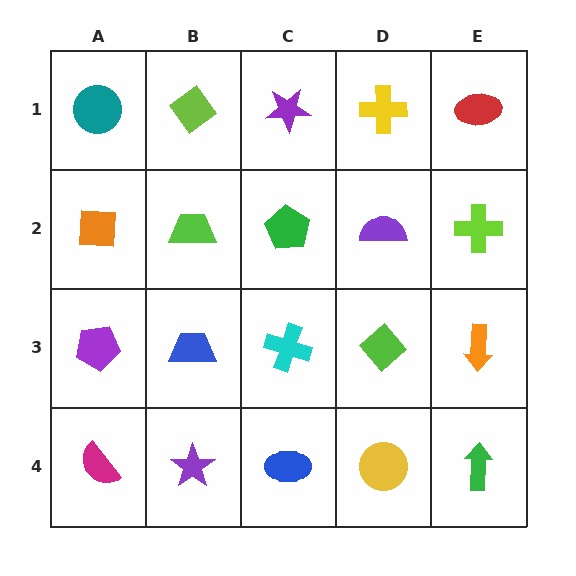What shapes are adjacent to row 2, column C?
A purple star (row 1, column C), a cyan cross (row 3, column C), a lime trapezoid (row 2, column B), a purple semicircle (row 2, column D).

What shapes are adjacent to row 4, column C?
A cyan cross (row 3, column C), a purple star (row 4, column B), a yellow circle (row 4, column D).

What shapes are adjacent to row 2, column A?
A teal circle (row 1, column A), a purple pentagon (row 3, column A), a lime trapezoid (row 2, column B).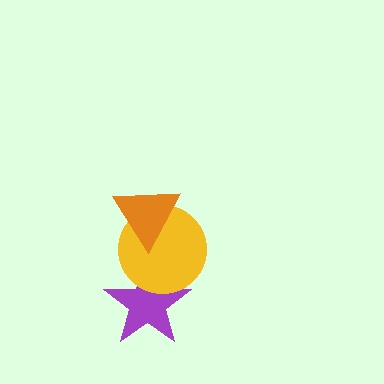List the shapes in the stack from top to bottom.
From top to bottom: the orange triangle, the yellow circle, the purple star.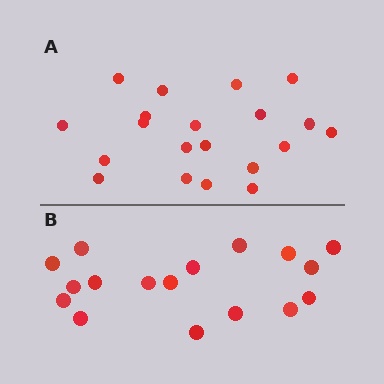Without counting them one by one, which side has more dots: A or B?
Region A (the top region) has more dots.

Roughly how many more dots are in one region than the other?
Region A has just a few more — roughly 2 or 3 more dots than region B.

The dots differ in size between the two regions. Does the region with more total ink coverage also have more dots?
No. Region B has more total ink coverage because its dots are larger, but region A actually contains more individual dots. Total area can be misleading — the number of items is what matters here.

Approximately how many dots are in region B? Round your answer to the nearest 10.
About 20 dots. (The exact count is 17, which rounds to 20.)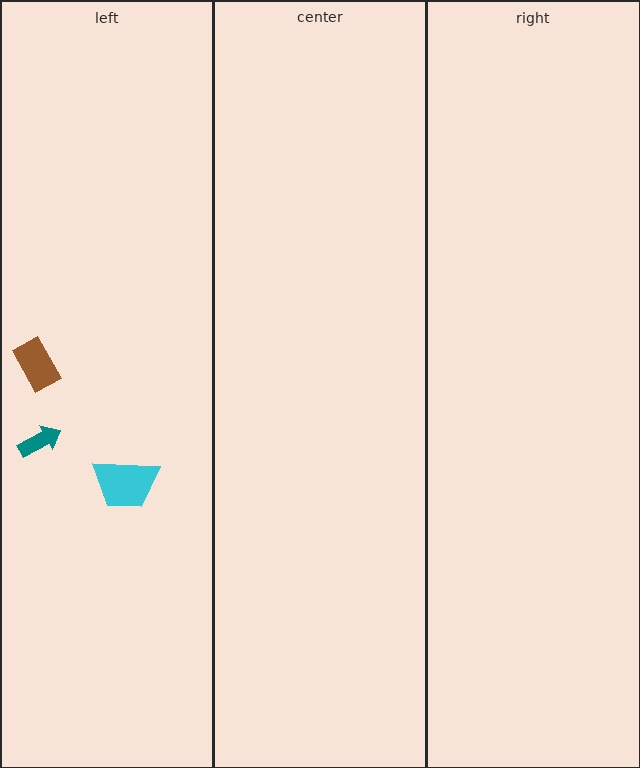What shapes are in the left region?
The teal arrow, the cyan trapezoid, the brown rectangle.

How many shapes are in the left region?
3.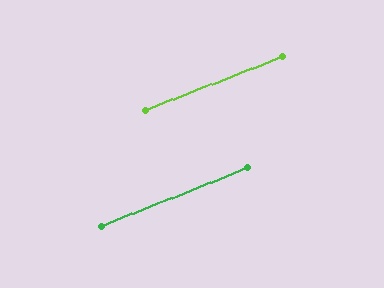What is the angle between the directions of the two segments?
Approximately 1 degree.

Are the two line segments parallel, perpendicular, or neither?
Parallel — their directions differ by only 0.6°.